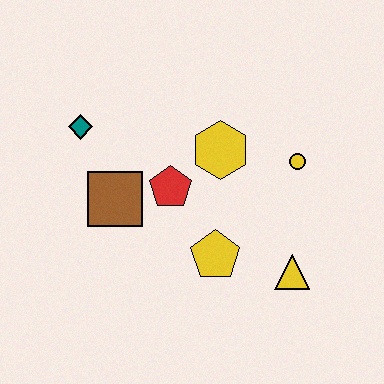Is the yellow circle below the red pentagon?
No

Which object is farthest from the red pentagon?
The yellow triangle is farthest from the red pentagon.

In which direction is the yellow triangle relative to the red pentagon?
The yellow triangle is to the right of the red pentagon.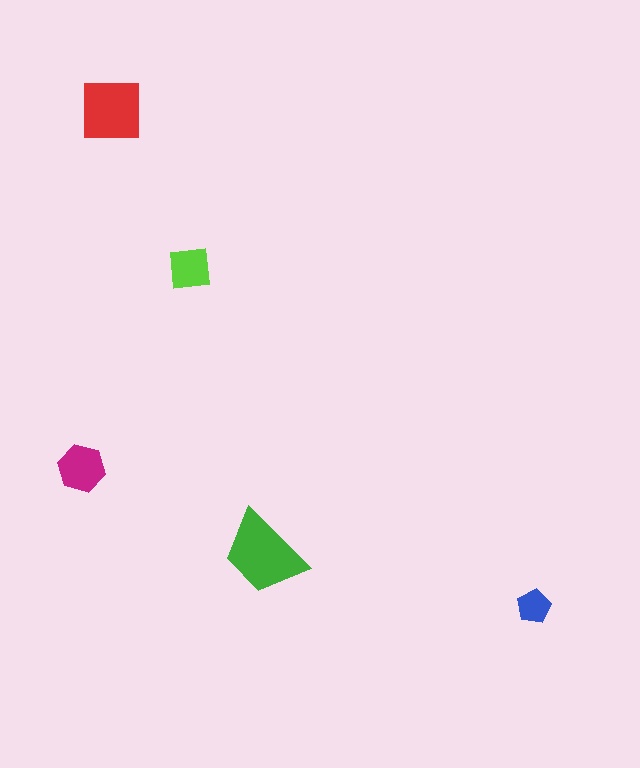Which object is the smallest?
The blue pentagon.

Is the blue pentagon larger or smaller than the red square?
Smaller.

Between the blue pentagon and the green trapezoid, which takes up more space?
The green trapezoid.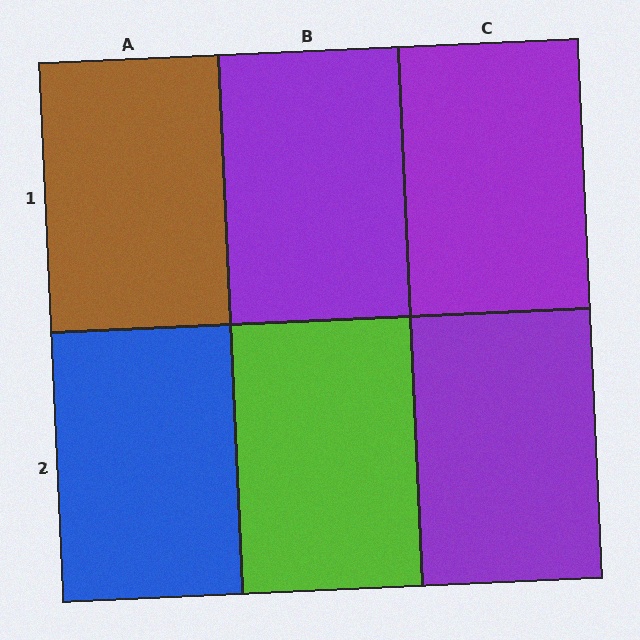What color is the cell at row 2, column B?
Lime.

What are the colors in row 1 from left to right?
Brown, purple, purple.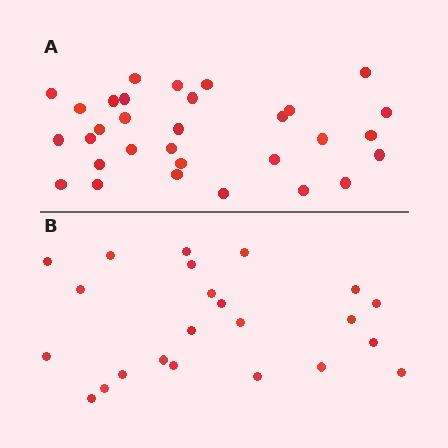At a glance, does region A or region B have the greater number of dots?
Region A (the top region) has more dots.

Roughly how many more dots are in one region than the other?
Region A has roughly 8 or so more dots than region B.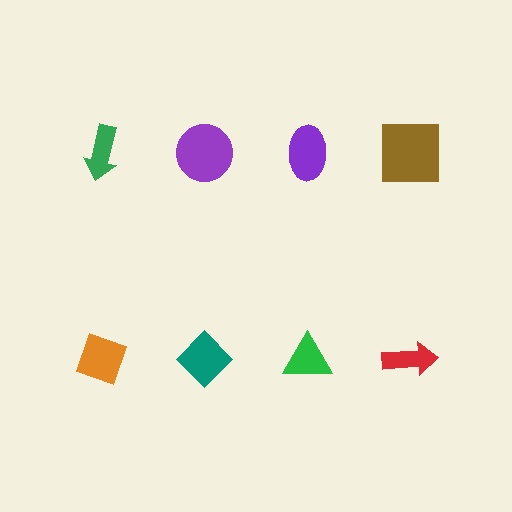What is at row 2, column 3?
A green triangle.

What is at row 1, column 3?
A purple ellipse.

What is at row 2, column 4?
A red arrow.